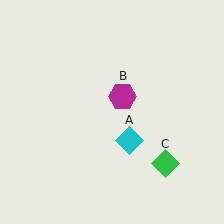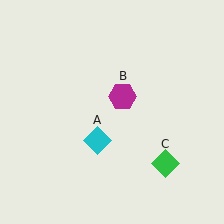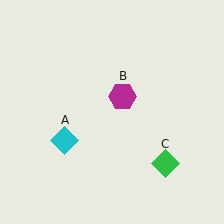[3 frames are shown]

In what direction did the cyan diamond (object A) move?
The cyan diamond (object A) moved left.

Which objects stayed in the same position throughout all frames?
Magenta hexagon (object B) and green diamond (object C) remained stationary.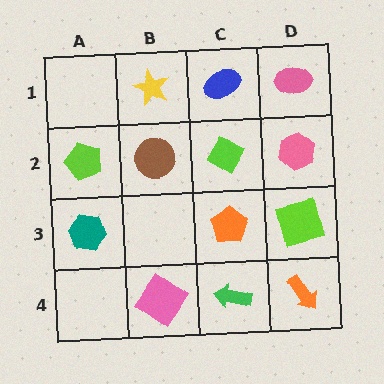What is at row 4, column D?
An orange arrow.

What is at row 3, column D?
A lime square.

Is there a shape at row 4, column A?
No, that cell is empty.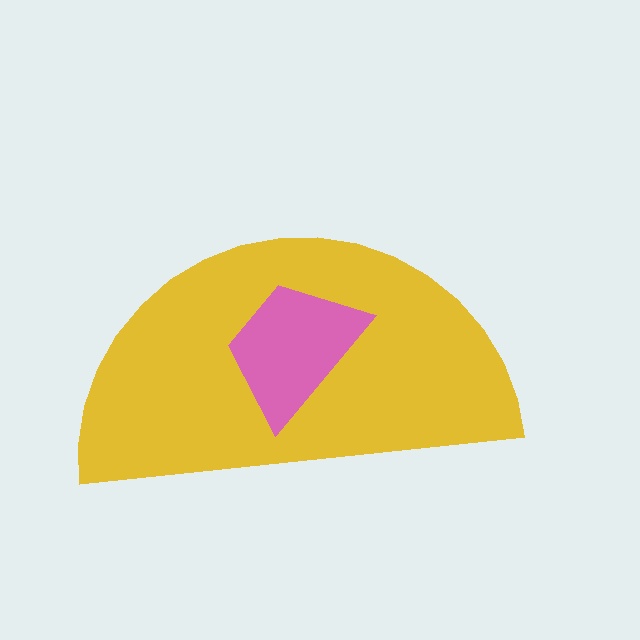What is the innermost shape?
The pink trapezoid.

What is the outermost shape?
The yellow semicircle.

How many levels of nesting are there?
2.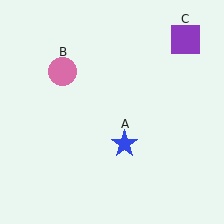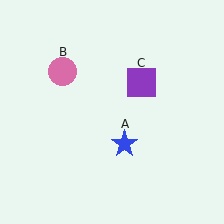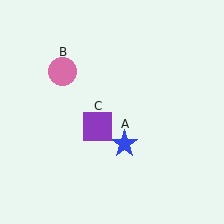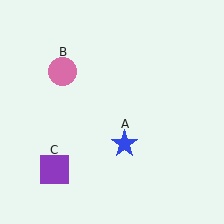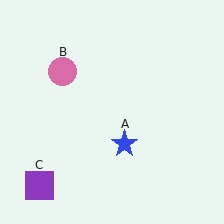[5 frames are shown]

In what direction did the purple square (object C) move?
The purple square (object C) moved down and to the left.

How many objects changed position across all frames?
1 object changed position: purple square (object C).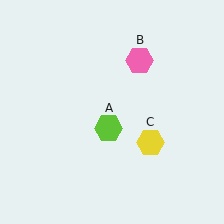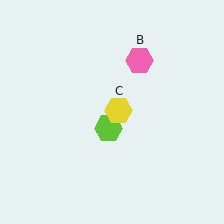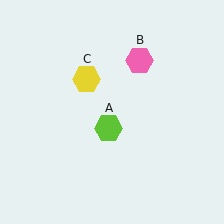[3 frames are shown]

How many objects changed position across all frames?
1 object changed position: yellow hexagon (object C).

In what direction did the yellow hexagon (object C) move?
The yellow hexagon (object C) moved up and to the left.